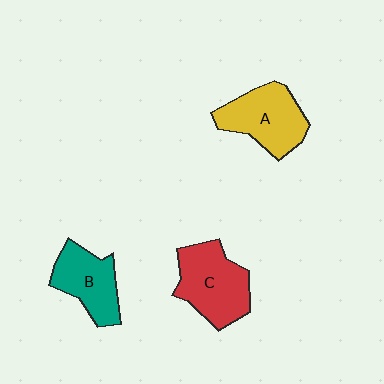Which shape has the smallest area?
Shape B (teal).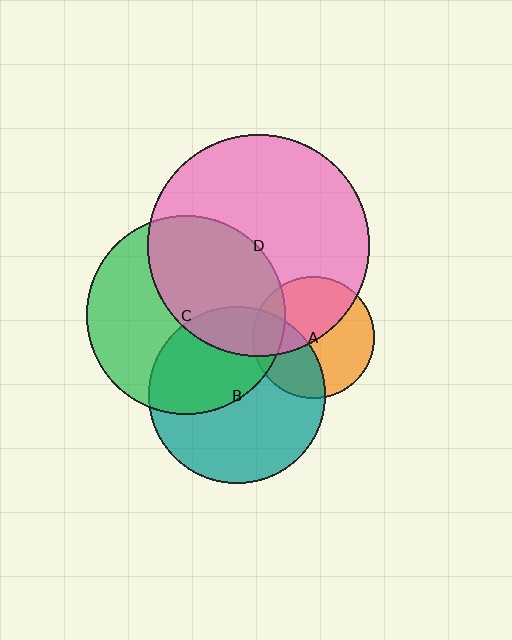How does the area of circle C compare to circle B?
Approximately 1.3 times.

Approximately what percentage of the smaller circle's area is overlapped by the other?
Approximately 15%.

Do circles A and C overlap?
Yes.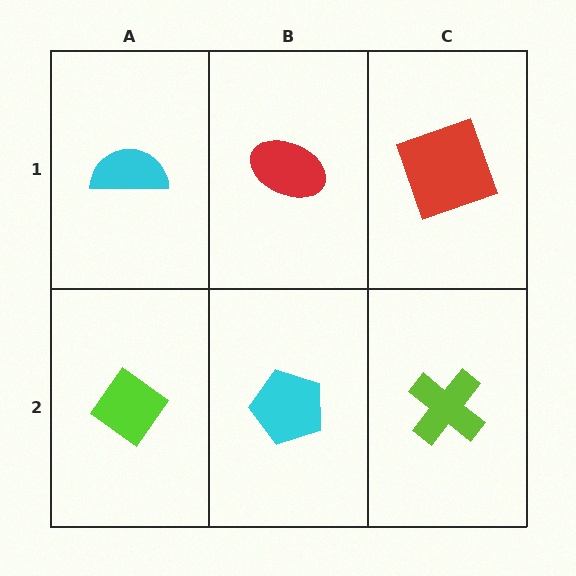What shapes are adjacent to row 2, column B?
A red ellipse (row 1, column B), a lime diamond (row 2, column A), a lime cross (row 2, column C).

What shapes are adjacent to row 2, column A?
A cyan semicircle (row 1, column A), a cyan pentagon (row 2, column B).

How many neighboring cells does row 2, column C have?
2.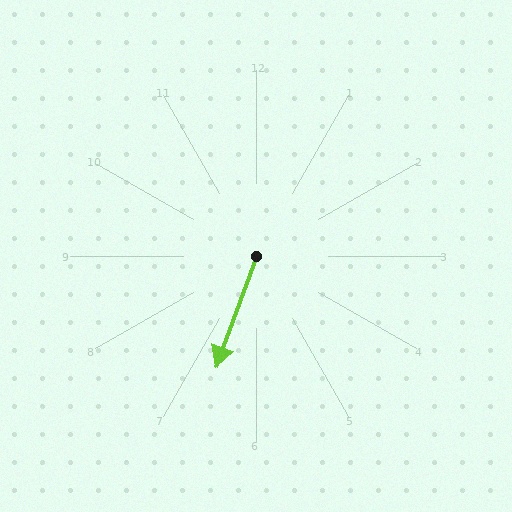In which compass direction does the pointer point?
South.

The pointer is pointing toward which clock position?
Roughly 7 o'clock.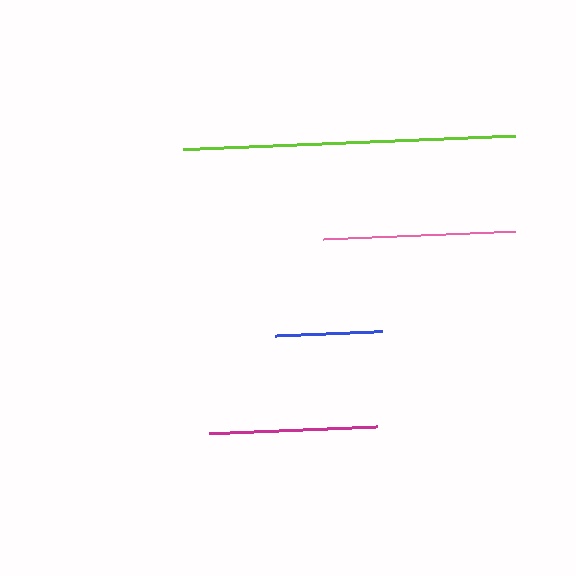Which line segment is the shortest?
The blue line is the shortest at approximately 106 pixels.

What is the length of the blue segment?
The blue segment is approximately 106 pixels long.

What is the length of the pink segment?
The pink segment is approximately 192 pixels long.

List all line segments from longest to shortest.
From longest to shortest: lime, pink, magenta, blue.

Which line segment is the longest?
The lime line is the longest at approximately 331 pixels.